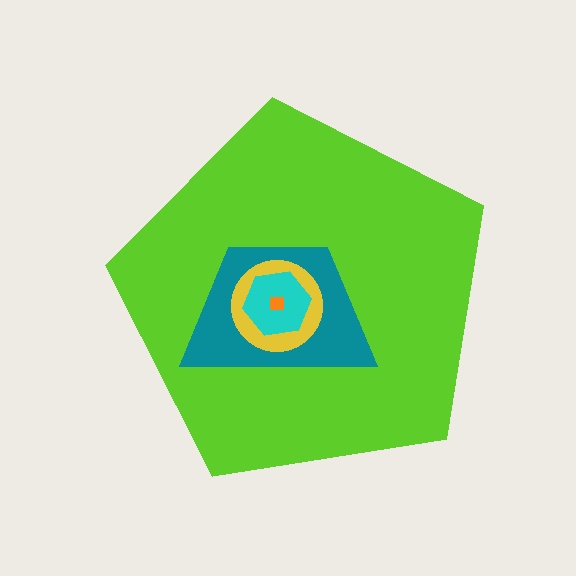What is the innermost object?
The orange square.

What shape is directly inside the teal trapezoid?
The yellow circle.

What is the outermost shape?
The lime pentagon.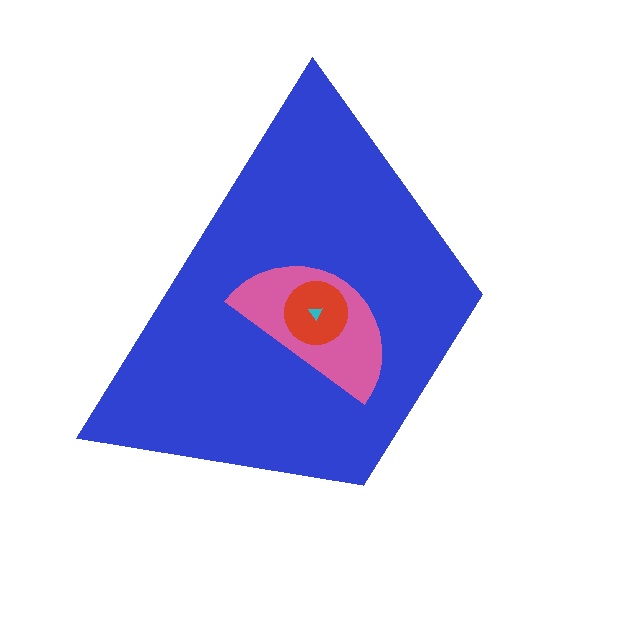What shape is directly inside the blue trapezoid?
The pink semicircle.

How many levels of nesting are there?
4.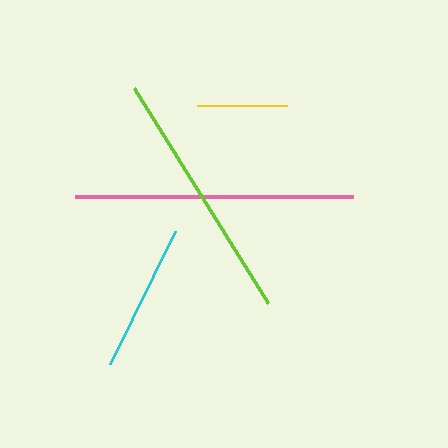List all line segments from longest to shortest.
From longest to shortest: pink, lime, cyan, yellow.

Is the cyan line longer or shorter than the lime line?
The lime line is longer than the cyan line.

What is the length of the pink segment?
The pink segment is approximately 278 pixels long.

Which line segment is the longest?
The pink line is the longest at approximately 278 pixels.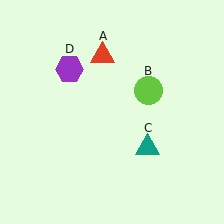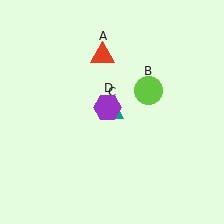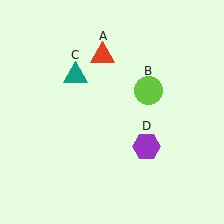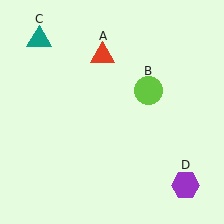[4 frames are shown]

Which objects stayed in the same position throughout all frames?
Red triangle (object A) and lime circle (object B) remained stationary.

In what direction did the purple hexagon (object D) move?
The purple hexagon (object D) moved down and to the right.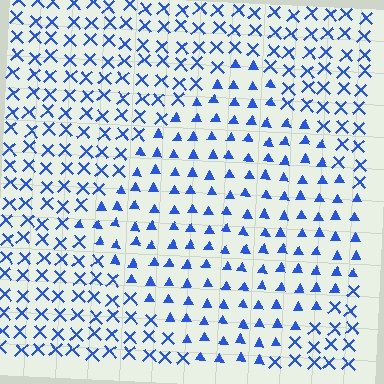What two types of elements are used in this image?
The image uses triangles inside the diamond region and X marks outside it.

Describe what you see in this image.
The image is filled with small blue elements arranged in a uniform grid. A diamond-shaped region contains triangles, while the surrounding area contains X marks. The boundary is defined purely by the change in element shape.